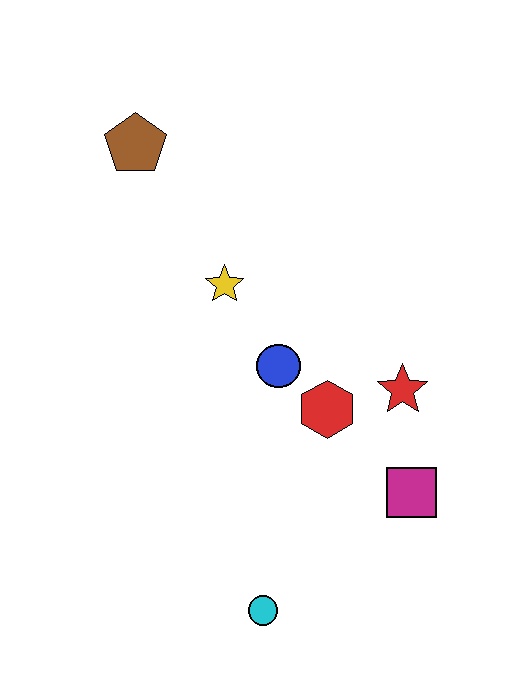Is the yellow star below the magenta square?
No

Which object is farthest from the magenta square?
The brown pentagon is farthest from the magenta square.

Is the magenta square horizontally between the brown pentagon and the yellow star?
No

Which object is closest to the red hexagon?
The blue circle is closest to the red hexagon.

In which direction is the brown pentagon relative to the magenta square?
The brown pentagon is above the magenta square.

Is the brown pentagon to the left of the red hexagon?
Yes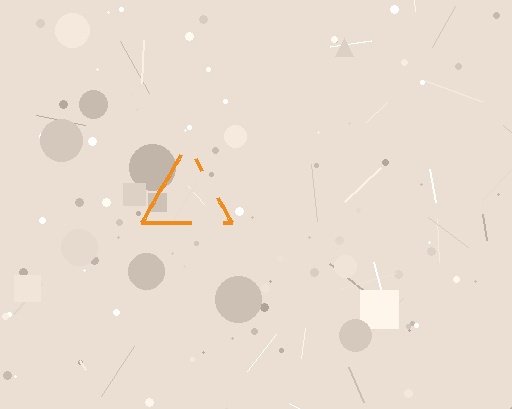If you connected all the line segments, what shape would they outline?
They would outline a triangle.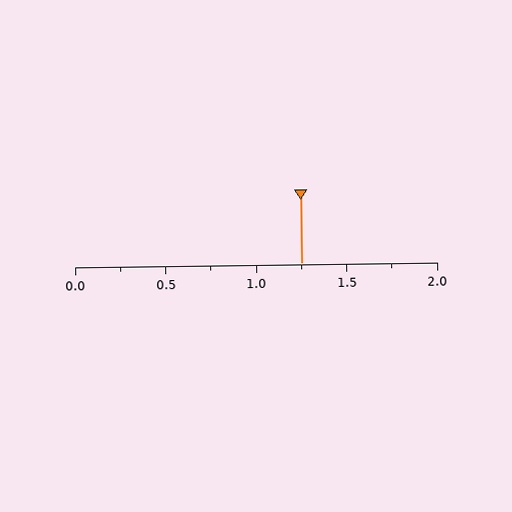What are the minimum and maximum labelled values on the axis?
The axis runs from 0.0 to 2.0.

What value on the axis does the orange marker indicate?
The marker indicates approximately 1.25.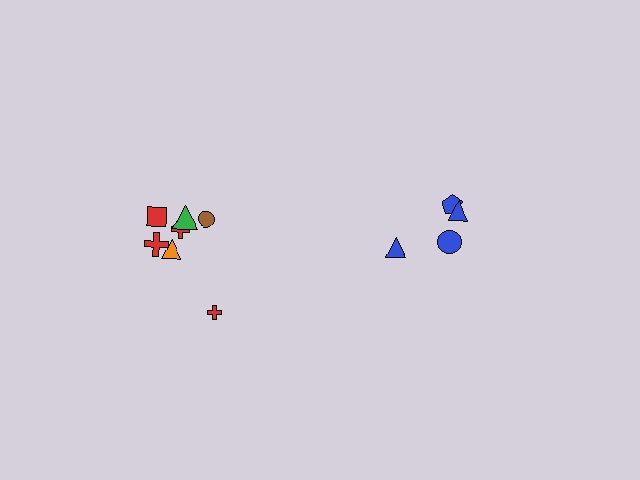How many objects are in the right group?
There are 4 objects.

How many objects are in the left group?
There are 7 objects.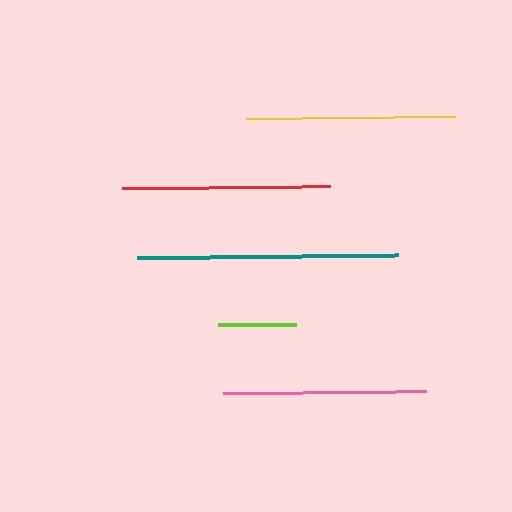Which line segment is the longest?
The teal line is the longest at approximately 261 pixels.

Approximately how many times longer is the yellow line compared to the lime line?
The yellow line is approximately 2.7 times the length of the lime line.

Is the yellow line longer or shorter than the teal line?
The teal line is longer than the yellow line.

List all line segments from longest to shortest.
From longest to shortest: teal, yellow, red, pink, lime.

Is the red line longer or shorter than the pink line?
The red line is longer than the pink line.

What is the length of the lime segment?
The lime segment is approximately 78 pixels long.